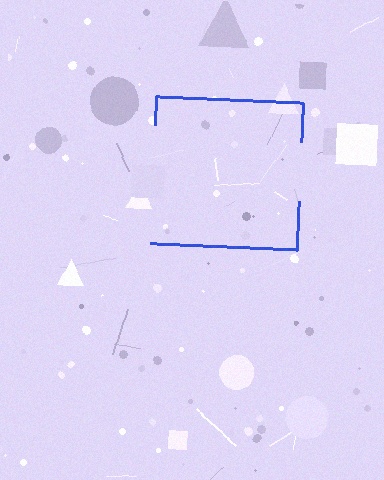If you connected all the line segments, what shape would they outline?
They would outline a square.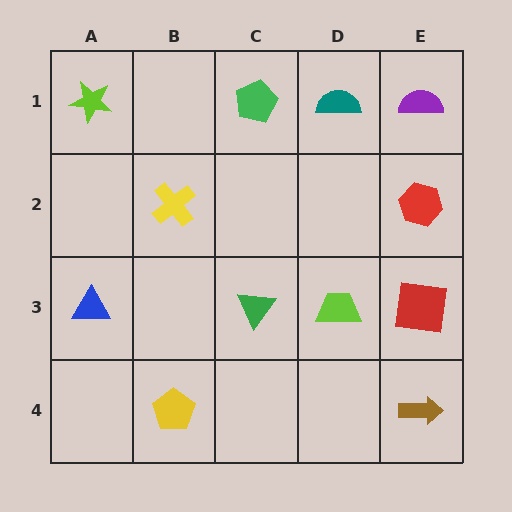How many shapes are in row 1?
4 shapes.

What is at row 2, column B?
A yellow cross.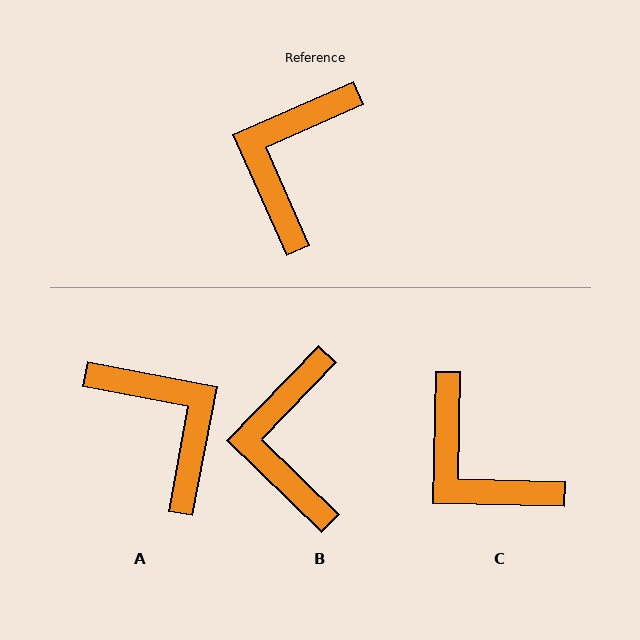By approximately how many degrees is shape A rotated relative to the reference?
Approximately 124 degrees clockwise.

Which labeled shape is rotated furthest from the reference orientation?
A, about 124 degrees away.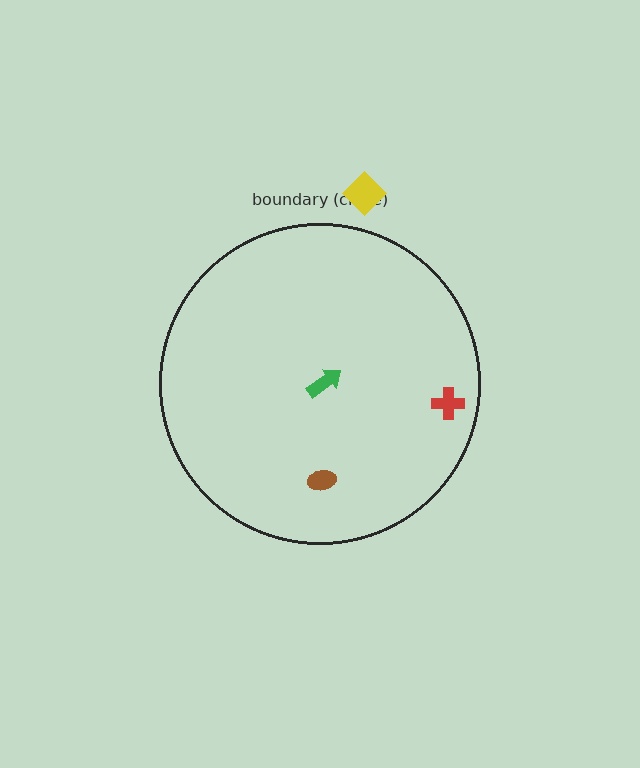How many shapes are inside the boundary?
3 inside, 1 outside.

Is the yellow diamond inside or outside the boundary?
Outside.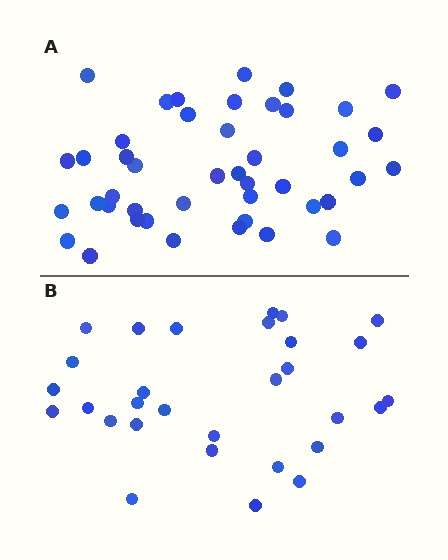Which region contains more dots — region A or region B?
Region A (the top region) has more dots.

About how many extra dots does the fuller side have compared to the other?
Region A has approximately 15 more dots than region B.